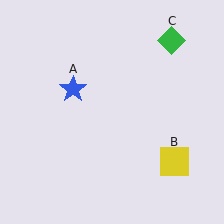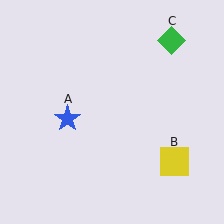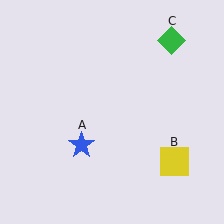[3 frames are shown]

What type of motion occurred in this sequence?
The blue star (object A) rotated counterclockwise around the center of the scene.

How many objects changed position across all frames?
1 object changed position: blue star (object A).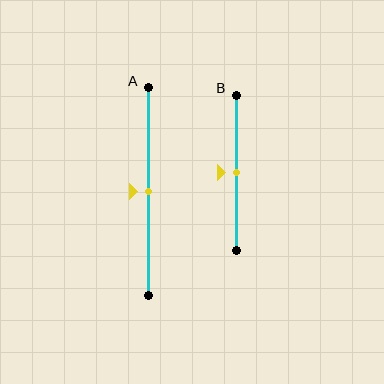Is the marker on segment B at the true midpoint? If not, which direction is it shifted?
Yes, the marker on segment B is at the true midpoint.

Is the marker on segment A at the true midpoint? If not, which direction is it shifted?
Yes, the marker on segment A is at the true midpoint.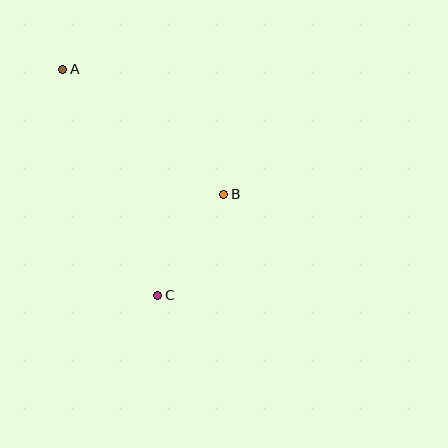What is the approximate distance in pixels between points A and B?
The distance between A and B is approximately 204 pixels.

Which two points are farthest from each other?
Points A and C are farthest from each other.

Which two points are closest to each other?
Points B and C are closest to each other.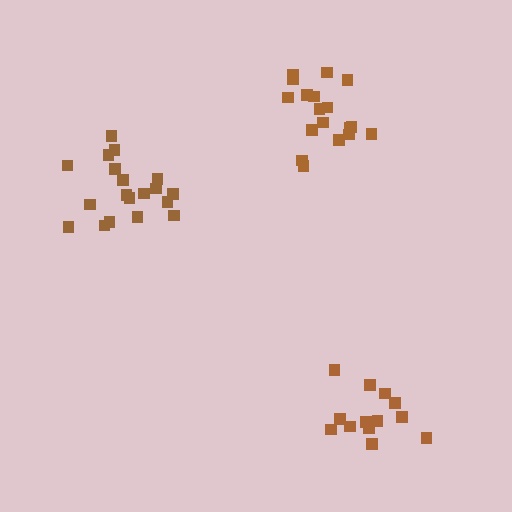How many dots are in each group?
Group 1: 13 dots, Group 2: 18 dots, Group 3: 19 dots (50 total).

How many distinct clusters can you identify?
There are 3 distinct clusters.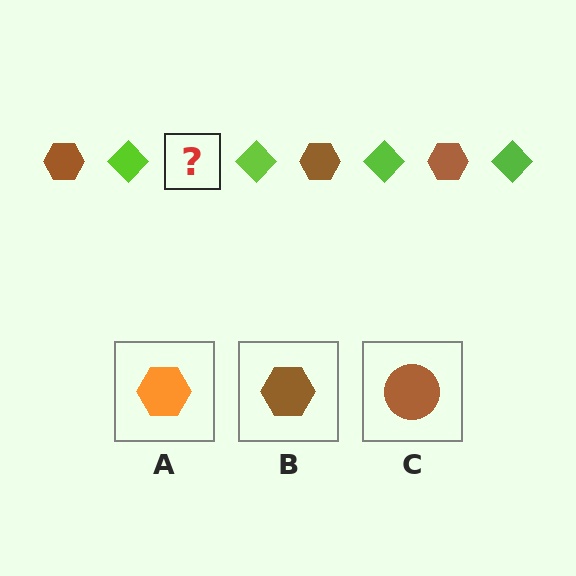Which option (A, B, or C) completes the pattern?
B.